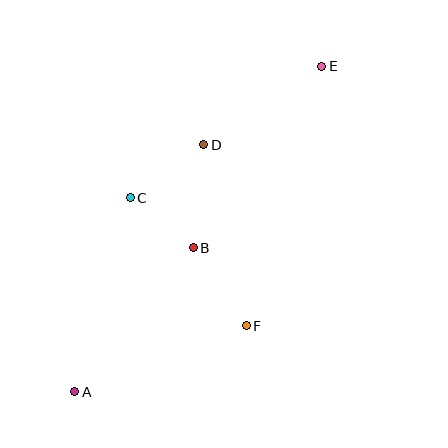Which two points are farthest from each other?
Points A and E are farthest from each other.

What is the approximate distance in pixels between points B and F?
The distance between B and F is approximately 94 pixels.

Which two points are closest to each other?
Points B and C are closest to each other.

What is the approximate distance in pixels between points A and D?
The distance between A and D is approximately 279 pixels.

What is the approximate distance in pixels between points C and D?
The distance between C and D is approximately 91 pixels.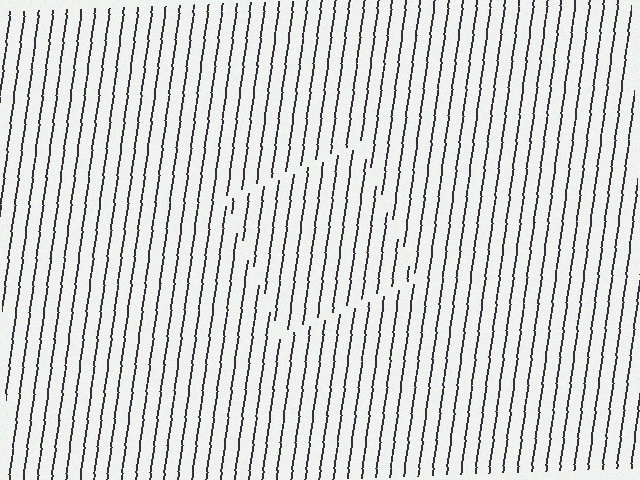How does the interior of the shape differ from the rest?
The interior of the shape contains the same grating, shifted by half a period — the contour is defined by the phase discontinuity where line-ends from the inner and outer gratings abut.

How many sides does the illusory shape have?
4 sides — the line-ends trace a square.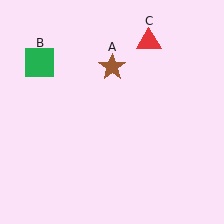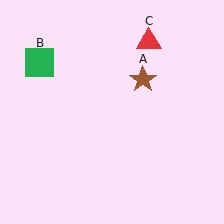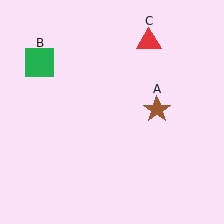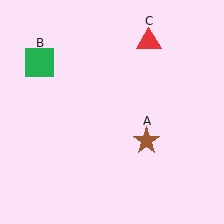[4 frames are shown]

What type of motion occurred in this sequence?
The brown star (object A) rotated clockwise around the center of the scene.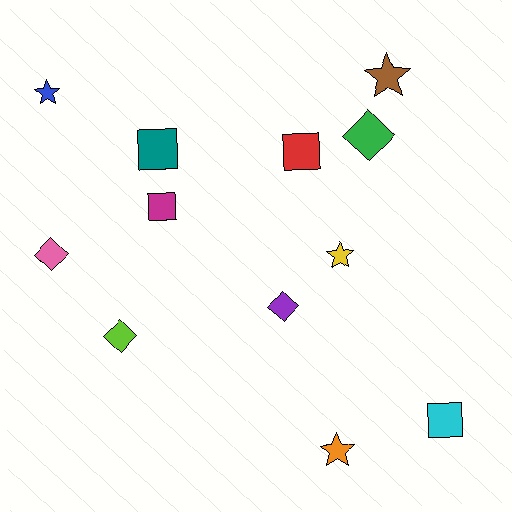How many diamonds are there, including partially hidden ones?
There are 4 diamonds.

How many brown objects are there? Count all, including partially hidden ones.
There is 1 brown object.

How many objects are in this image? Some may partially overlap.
There are 12 objects.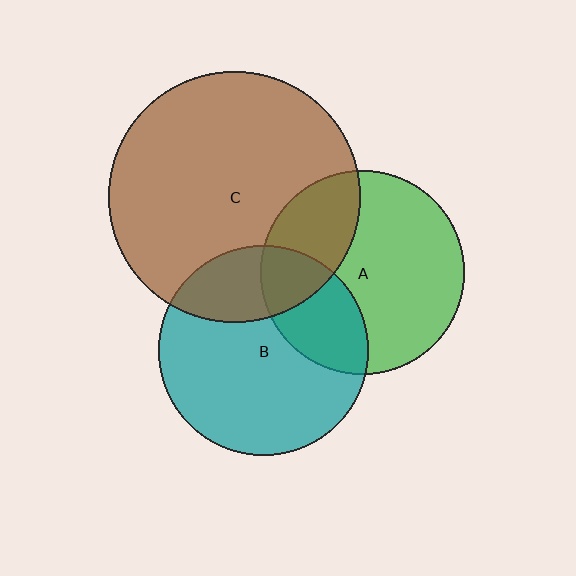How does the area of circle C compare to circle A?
Approximately 1.5 times.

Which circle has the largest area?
Circle C (brown).